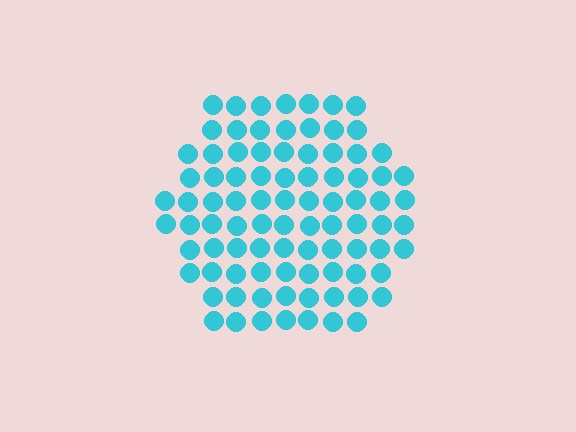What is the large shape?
The large shape is a hexagon.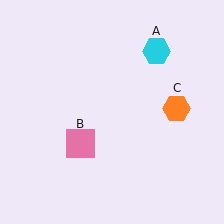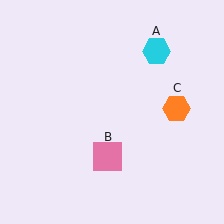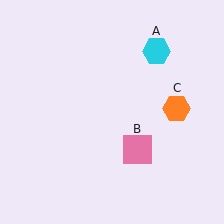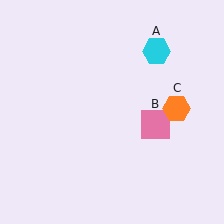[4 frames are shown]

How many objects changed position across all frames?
1 object changed position: pink square (object B).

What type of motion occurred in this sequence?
The pink square (object B) rotated counterclockwise around the center of the scene.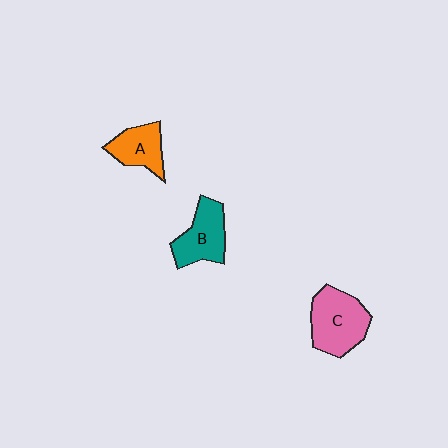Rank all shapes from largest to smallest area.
From largest to smallest: C (pink), B (teal), A (orange).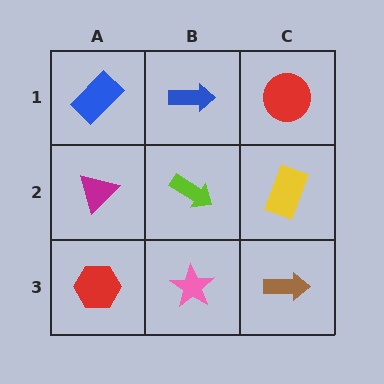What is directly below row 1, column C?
A yellow rectangle.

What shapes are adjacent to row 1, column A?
A magenta triangle (row 2, column A), a blue arrow (row 1, column B).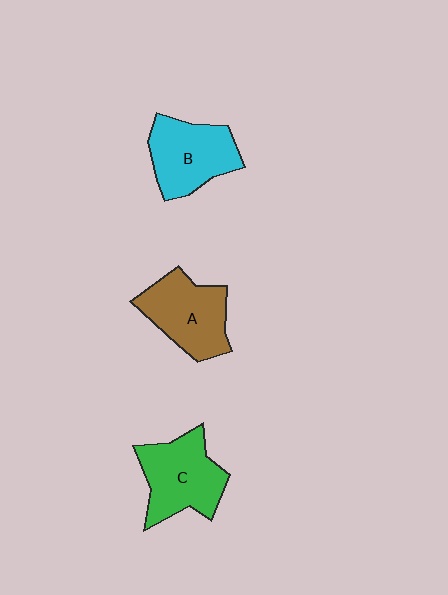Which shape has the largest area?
Shape C (green).